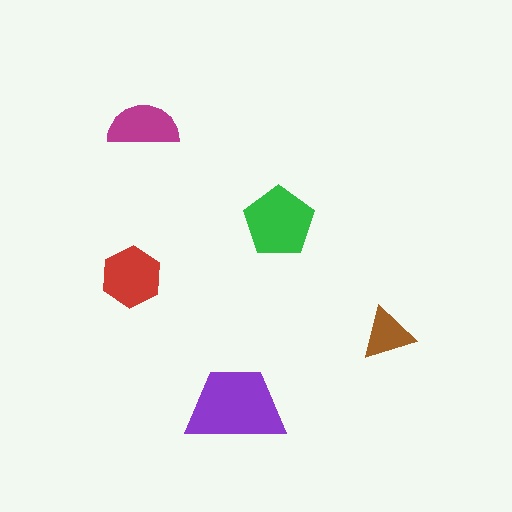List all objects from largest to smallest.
The purple trapezoid, the green pentagon, the red hexagon, the magenta semicircle, the brown triangle.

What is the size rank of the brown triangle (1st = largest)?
5th.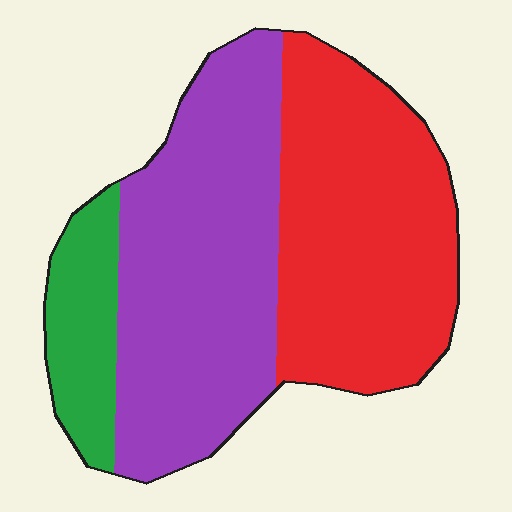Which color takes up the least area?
Green, at roughly 15%.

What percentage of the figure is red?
Red covers around 40% of the figure.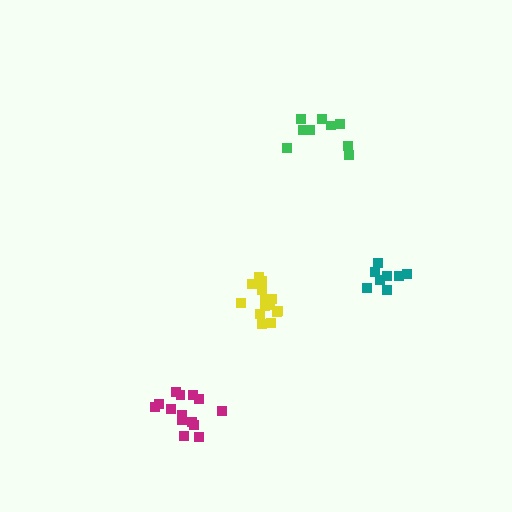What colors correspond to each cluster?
The clusters are colored: magenta, teal, yellow, green.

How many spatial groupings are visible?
There are 4 spatial groupings.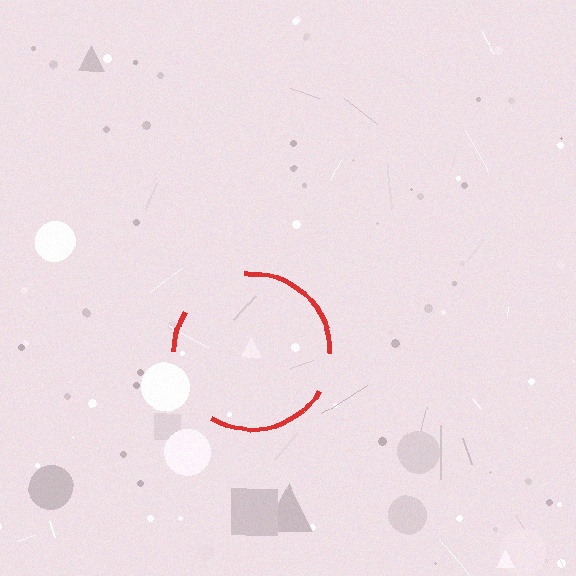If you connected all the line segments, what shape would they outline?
They would outline a circle.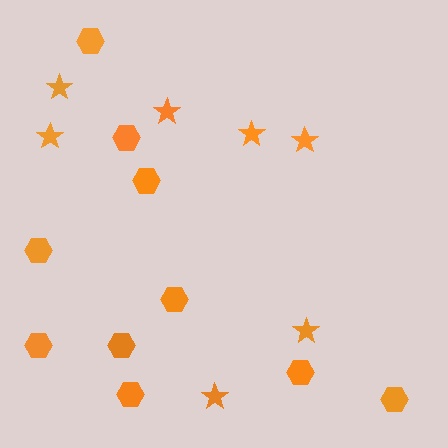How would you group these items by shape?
There are 2 groups: one group of hexagons (10) and one group of stars (7).